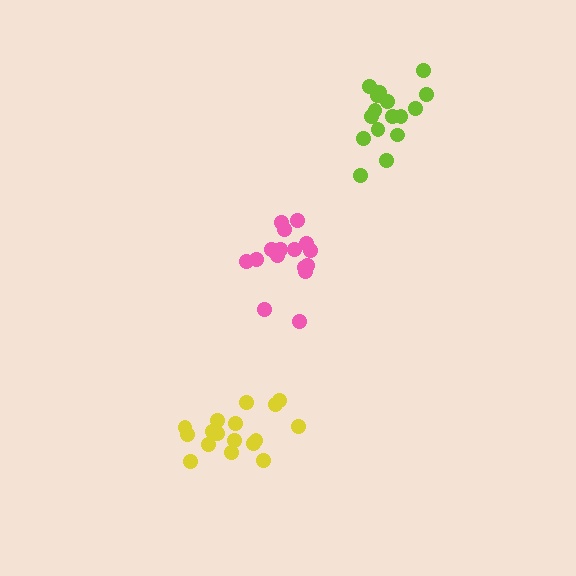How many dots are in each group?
Group 1: 16 dots, Group 2: 16 dots, Group 3: 17 dots (49 total).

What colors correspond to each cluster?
The clusters are colored: pink, lime, yellow.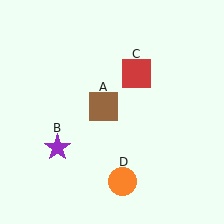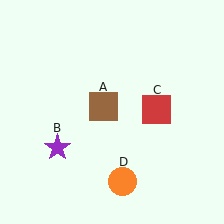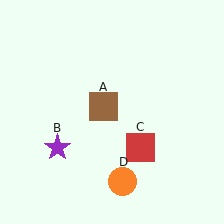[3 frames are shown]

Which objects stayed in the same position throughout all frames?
Brown square (object A) and purple star (object B) and orange circle (object D) remained stationary.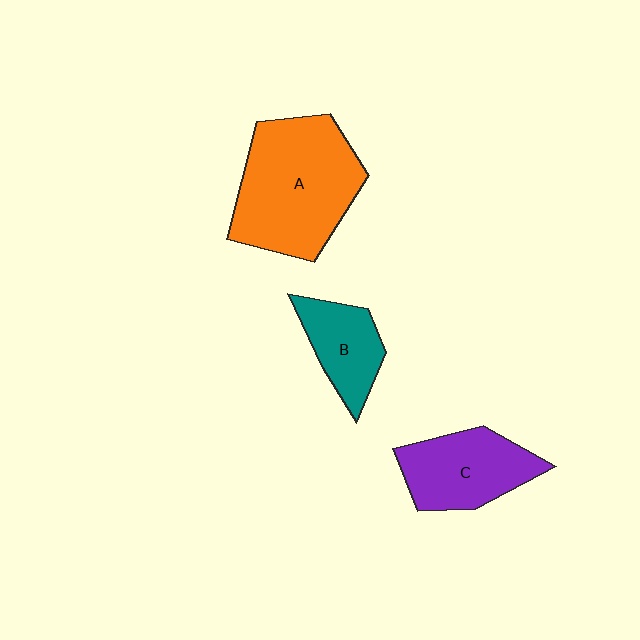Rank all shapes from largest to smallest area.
From largest to smallest: A (orange), C (purple), B (teal).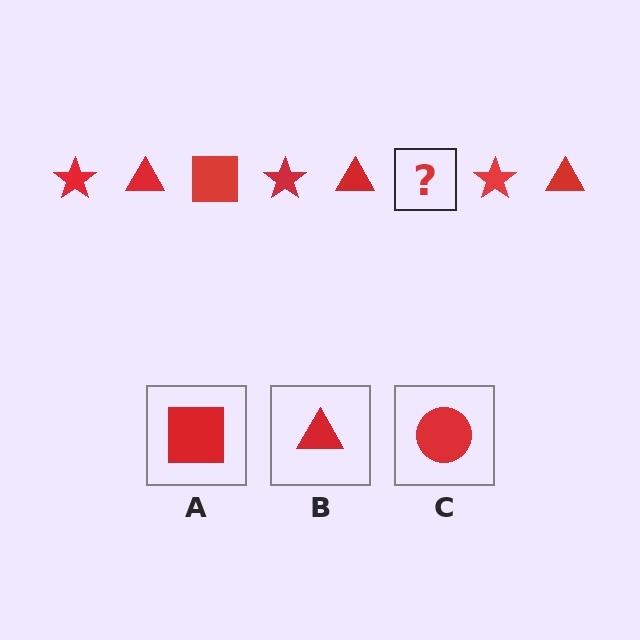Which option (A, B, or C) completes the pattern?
A.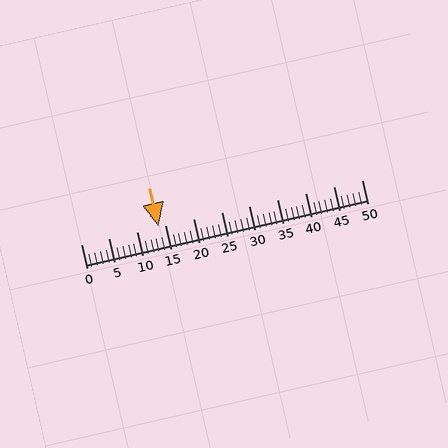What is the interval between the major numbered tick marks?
The major tick marks are spaced 5 units apart.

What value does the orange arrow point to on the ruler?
The orange arrow points to approximately 14.